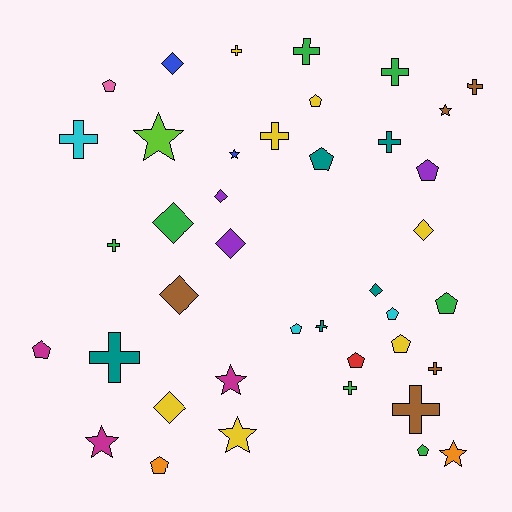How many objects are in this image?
There are 40 objects.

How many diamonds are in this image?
There are 8 diamonds.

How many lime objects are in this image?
There is 1 lime object.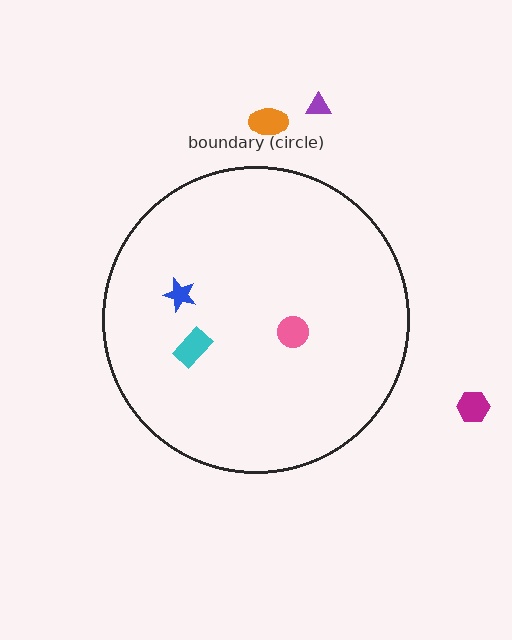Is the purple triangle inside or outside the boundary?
Outside.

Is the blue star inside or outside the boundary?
Inside.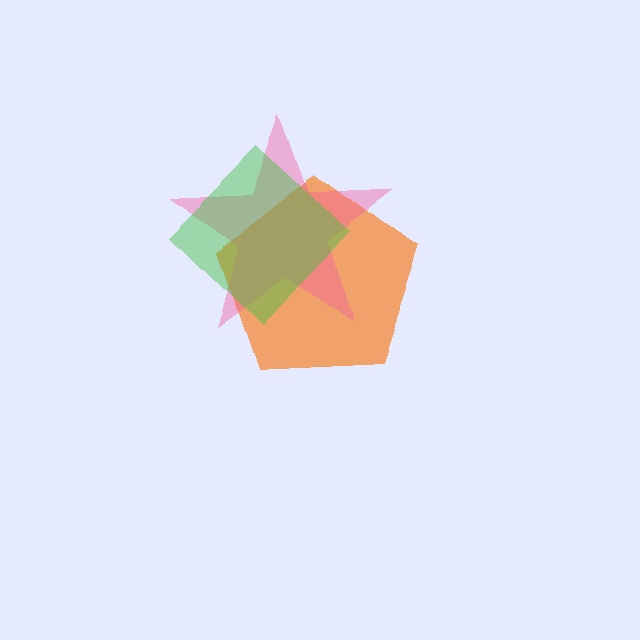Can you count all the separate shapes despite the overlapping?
Yes, there are 3 separate shapes.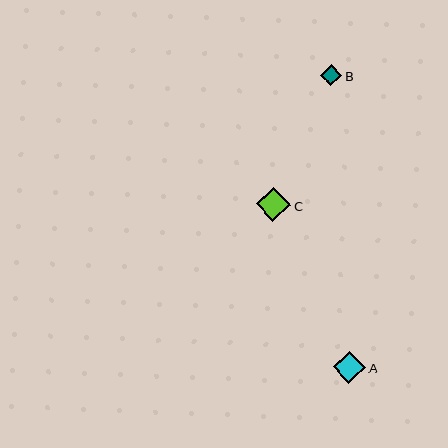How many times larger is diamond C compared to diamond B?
Diamond C is approximately 1.6 times the size of diamond B.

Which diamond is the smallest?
Diamond B is the smallest with a size of approximately 21 pixels.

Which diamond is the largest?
Diamond C is the largest with a size of approximately 34 pixels.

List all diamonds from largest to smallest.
From largest to smallest: C, A, B.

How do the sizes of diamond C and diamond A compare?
Diamond C and diamond A are approximately the same size.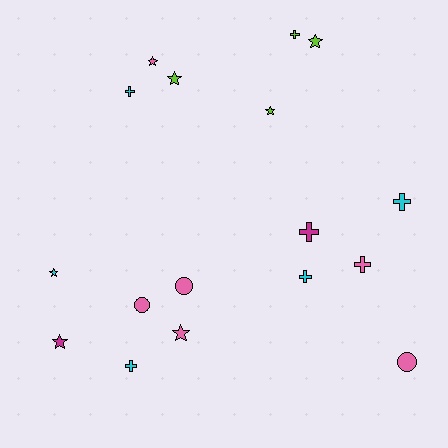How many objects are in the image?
There are 17 objects.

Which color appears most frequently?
Pink, with 6 objects.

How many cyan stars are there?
There is 1 cyan star.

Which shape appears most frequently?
Star, with 7 objects.